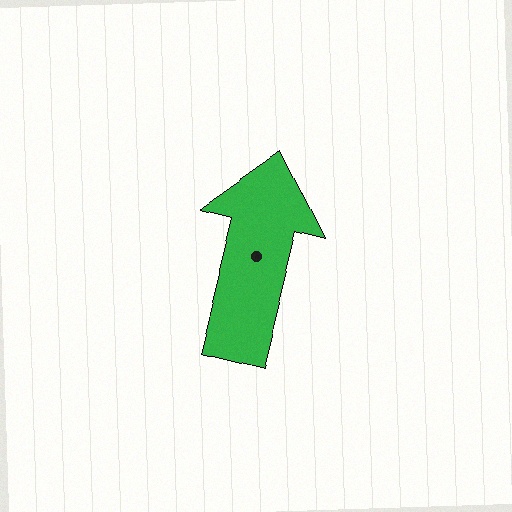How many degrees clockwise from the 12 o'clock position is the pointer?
Approximately 14 degrees.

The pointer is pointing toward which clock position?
Roughly 12 o'clock.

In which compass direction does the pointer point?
North.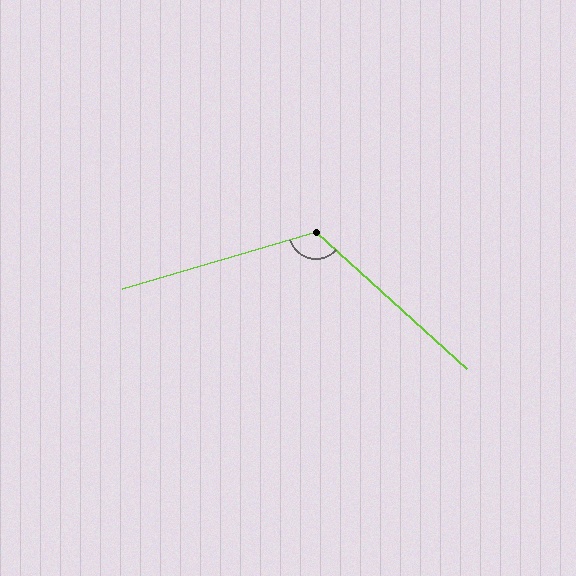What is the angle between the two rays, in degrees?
Approximately 121 degrees.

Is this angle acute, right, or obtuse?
It is obtuse.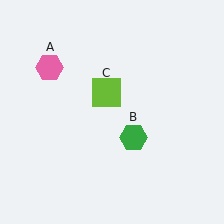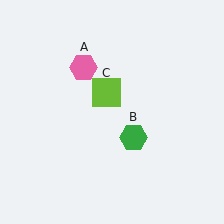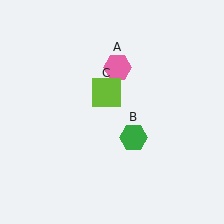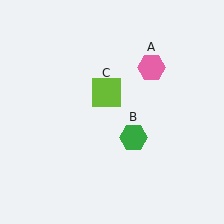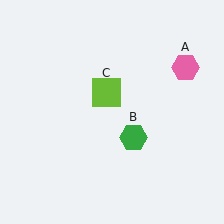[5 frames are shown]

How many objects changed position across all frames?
1 object changed position: pink hexagon (object A).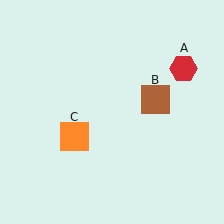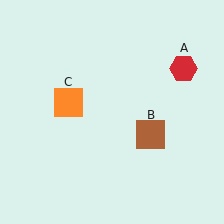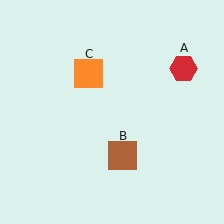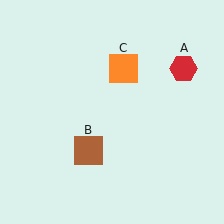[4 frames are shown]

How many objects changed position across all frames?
2 objects changed position: brown square (object B), orange square (object C).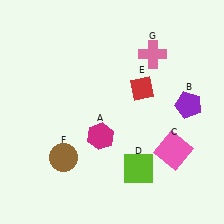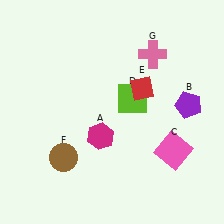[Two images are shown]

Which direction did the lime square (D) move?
The lime square (D) moved up.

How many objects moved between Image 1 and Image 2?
1 object moved between the two images.